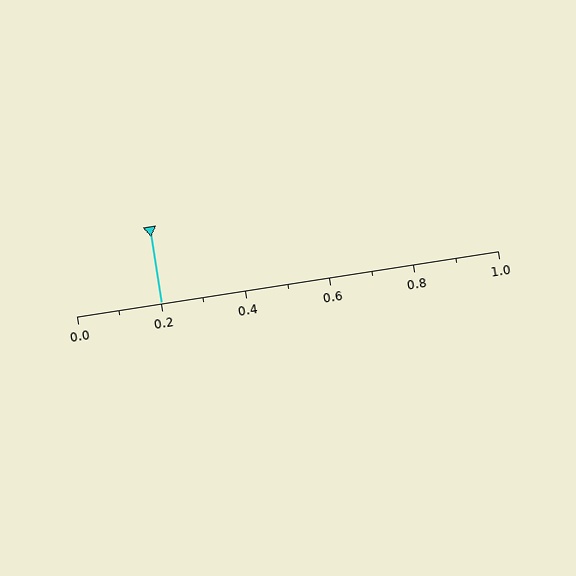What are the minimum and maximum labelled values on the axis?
The axis runs from 0.0 to 1.0.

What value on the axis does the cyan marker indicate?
The marker indicates approximately 0.2.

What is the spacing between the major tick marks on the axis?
The major ticks are spaced 0.2 apart.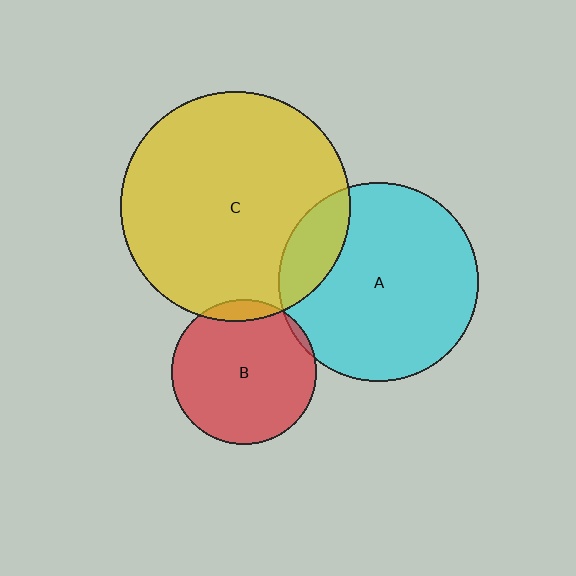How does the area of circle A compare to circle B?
Approximately 1.9 times.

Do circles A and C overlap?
Yes.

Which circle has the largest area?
Circle C (yellow).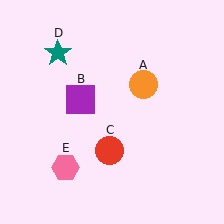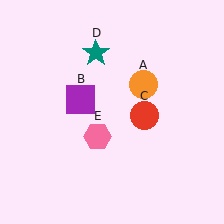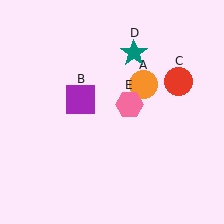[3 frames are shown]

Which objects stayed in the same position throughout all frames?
Orange circle (object A) and purple square (object B) remained stationary.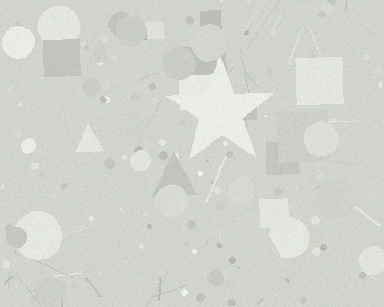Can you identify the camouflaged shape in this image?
The camouflaged shape is a star.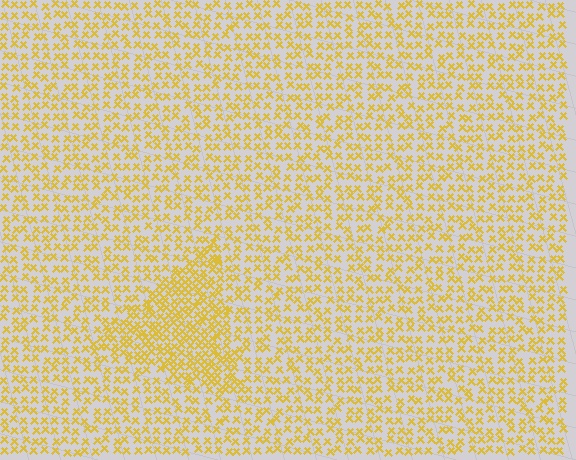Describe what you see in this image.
The image contains small yellow elements arranged at two different densities. A triangle-shaped region is visible where the elements are more densely packed than the surrounding area.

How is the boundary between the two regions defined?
The boundary is defined by a change in element density (approximately 1.9x ratio). All elements are the same color, size, and shape.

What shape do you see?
I see a triangle.